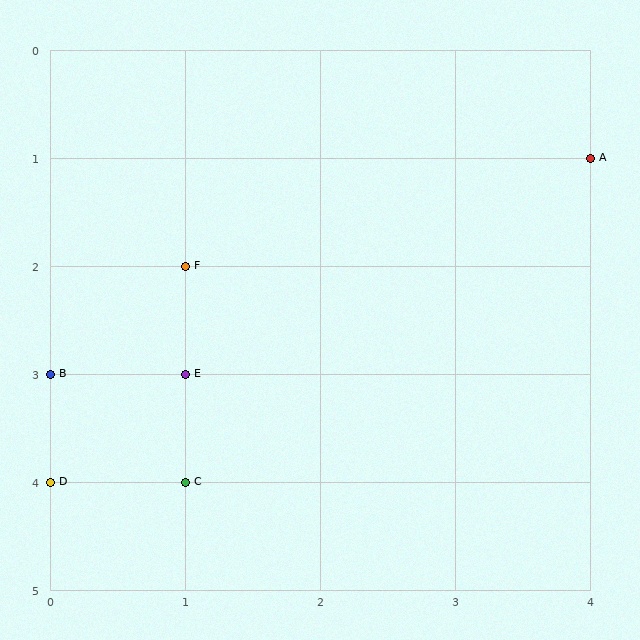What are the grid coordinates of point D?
Point D is at grid coordinates (0, 4).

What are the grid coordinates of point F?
Point F is at grid coordinates (1, 2).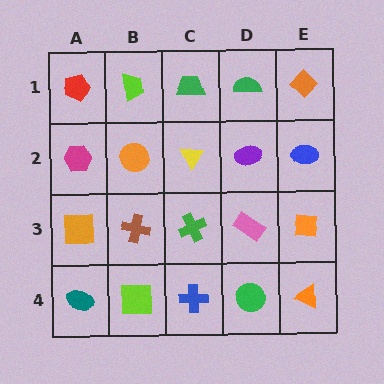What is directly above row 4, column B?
A brown cross.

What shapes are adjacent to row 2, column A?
A red pentagon (row 1, column A), an orange square (row 3, column A), an orange circle (row 2, column B).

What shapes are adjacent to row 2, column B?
A lime trapezoid (row 1, column B), a brown cross (row 3, column B), a magenta hexagon (row 2, column A), a yellow triangle (row 2, column C).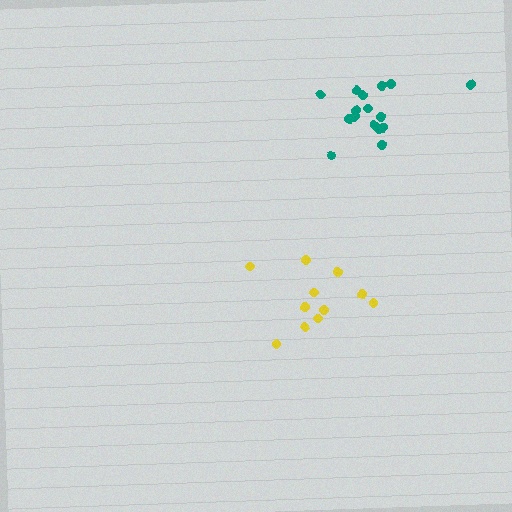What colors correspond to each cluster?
The clusters are colored: teal, yellow.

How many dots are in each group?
Group 1: 16 dots, Group 2: 11 dots (27 total).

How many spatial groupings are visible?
There are 2 spatial groupings.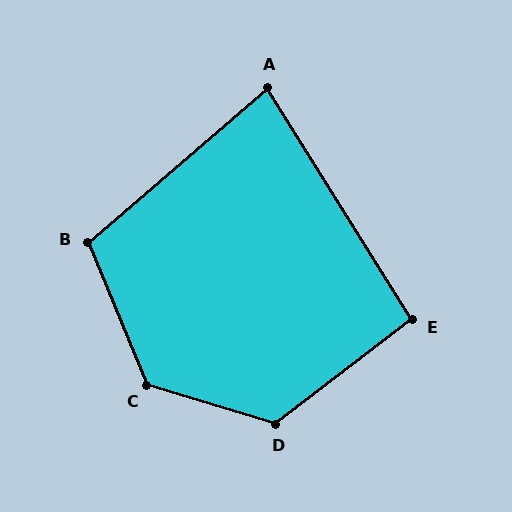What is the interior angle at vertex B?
Approximately 108 degrees (obtuse).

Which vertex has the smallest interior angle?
A, at approximately 81 degrees.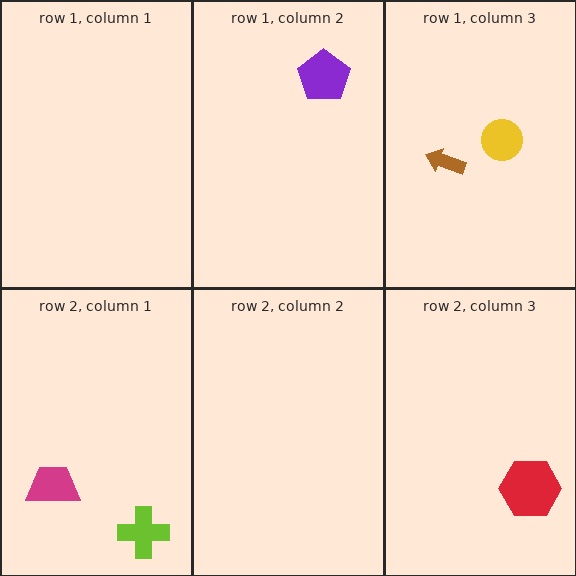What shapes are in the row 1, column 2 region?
The purple pentagon.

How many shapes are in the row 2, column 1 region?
2.